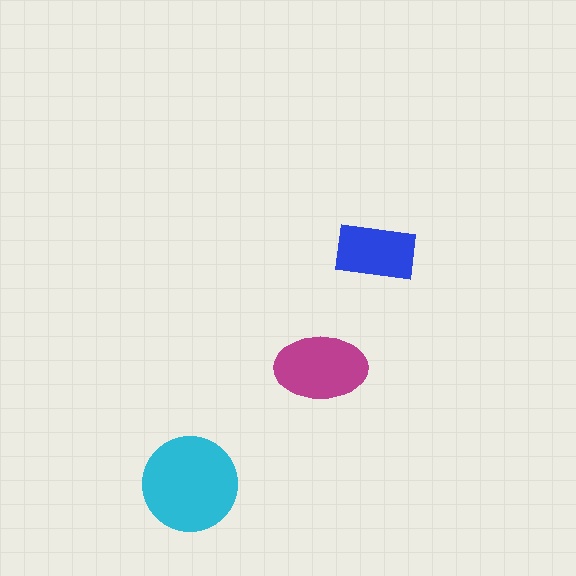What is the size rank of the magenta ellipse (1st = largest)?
2nd.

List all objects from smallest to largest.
The blue rectangle, the magenta ellipse, the cyan circle.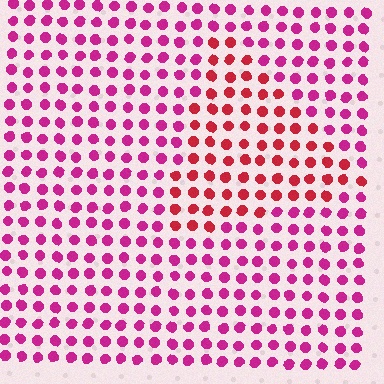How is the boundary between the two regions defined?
The boundary is defined purely by a slight shift in hue (about 32 degrees). Spacing, size, and orientation are identical on both sides.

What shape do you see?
I see a triangle.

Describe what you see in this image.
The image is filled with small magenta elements in a uniform arrangement. A triangle-shaped region is visible where the elements are tinted to a slightly different hue, forming a subtle color boundary.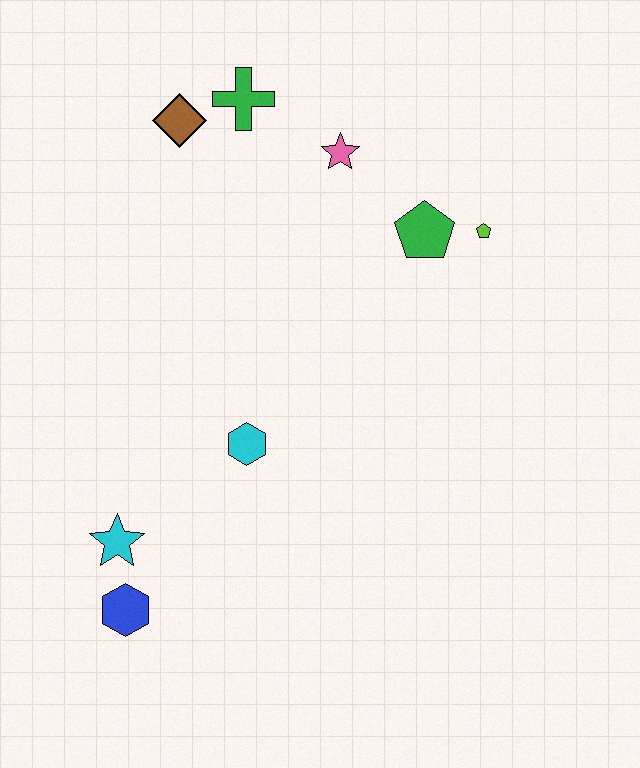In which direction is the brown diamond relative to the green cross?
The brown diamond is to the left of the green cross.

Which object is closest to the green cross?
The brown diamond is closest to the green cross.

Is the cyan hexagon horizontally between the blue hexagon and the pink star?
Yes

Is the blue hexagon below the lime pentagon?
Yes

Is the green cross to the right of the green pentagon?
No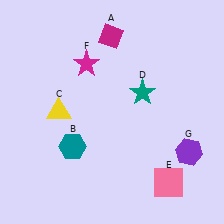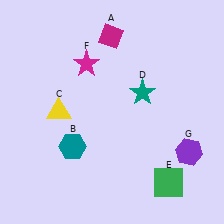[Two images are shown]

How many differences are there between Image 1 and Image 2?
There is 1 difference between the two images.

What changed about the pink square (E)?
In Image 1, E is pink. In Image 2, it changed to green.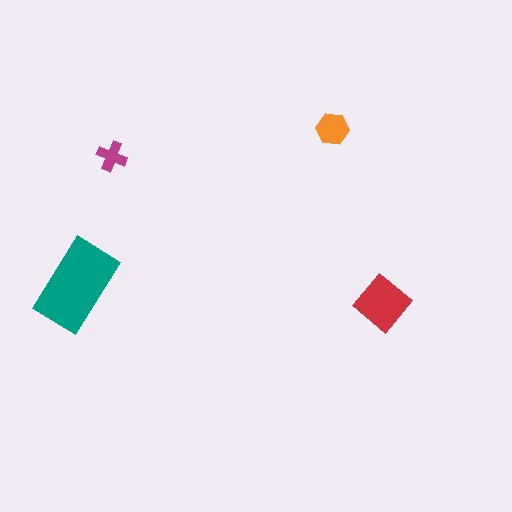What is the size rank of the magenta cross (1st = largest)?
4th.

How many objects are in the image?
There are 4 objects in the image.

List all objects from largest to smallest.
The teal rectangle, the red diamond, the orange hexagon, the magenta cross.